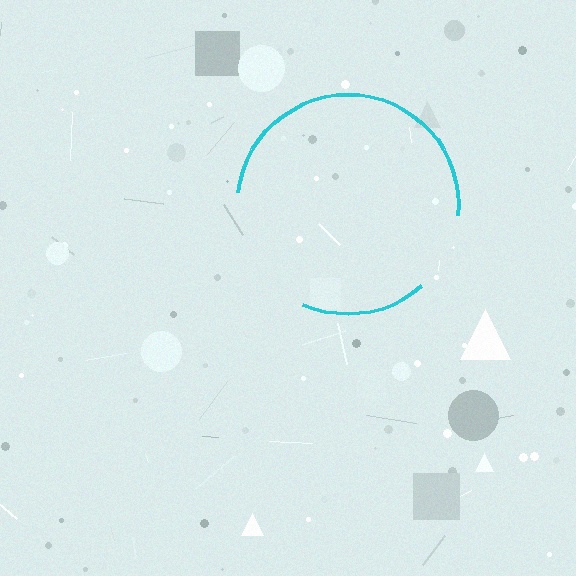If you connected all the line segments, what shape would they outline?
They would outline a circle.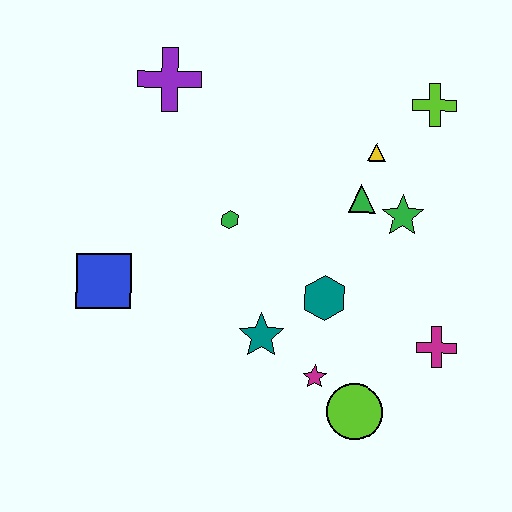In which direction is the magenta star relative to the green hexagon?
The magenta star is below the green hexagon.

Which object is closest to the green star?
The green triangle is closest to the green star.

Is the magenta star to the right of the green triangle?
No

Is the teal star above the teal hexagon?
No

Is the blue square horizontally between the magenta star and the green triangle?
No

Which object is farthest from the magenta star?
The purple cross is farthest from the magenta star.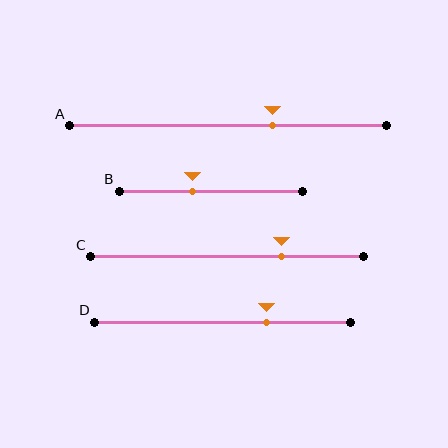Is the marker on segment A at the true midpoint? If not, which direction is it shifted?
No, the marker on segment A is shifted to the right by about 14% of the segment length.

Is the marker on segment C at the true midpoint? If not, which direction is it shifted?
No, the marker on segment C is shifted to the right by about 20% of the segment length.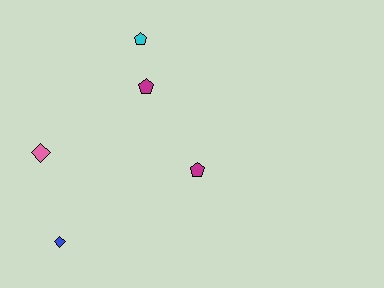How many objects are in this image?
There are 5 objects.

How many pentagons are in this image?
There are 3 pentagons.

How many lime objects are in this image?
There are no lime objects.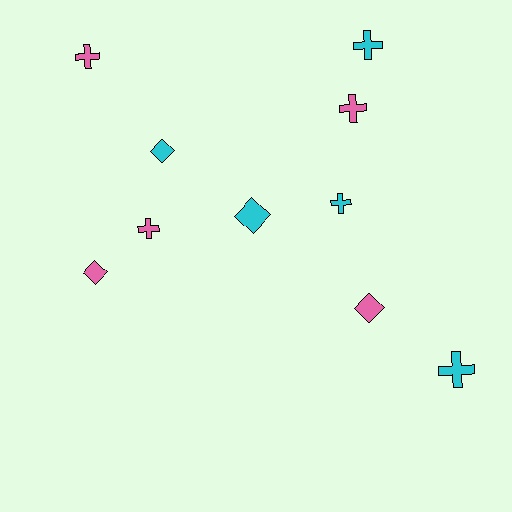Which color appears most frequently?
Cyan, with 5 objects.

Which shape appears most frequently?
Cross, with 6 objects.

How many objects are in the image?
There are 10 objects.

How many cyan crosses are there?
There are 3 cyan crosses.